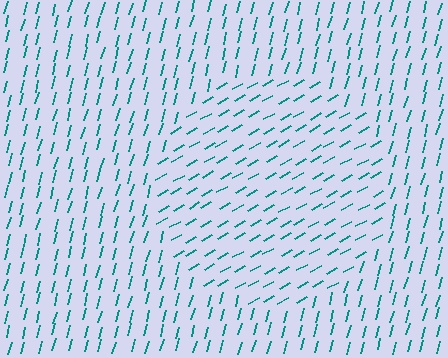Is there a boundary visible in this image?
Yes, there is a texture boundary formed by a change in line orientation.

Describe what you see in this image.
The image is filled with small teal line segments. A circle region in the image has lines oriented differently from the surrounding lines, creating a visible texture boundary.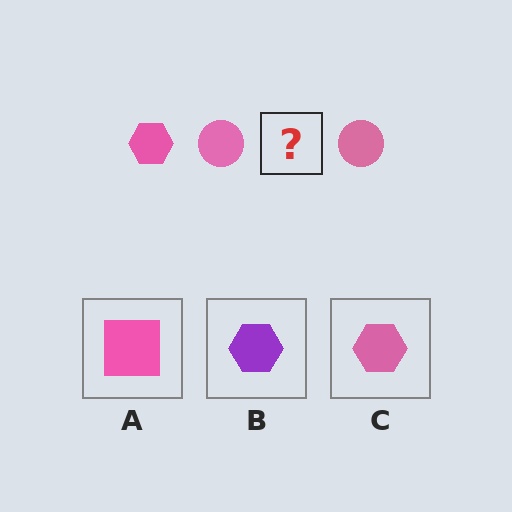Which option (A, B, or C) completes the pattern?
C.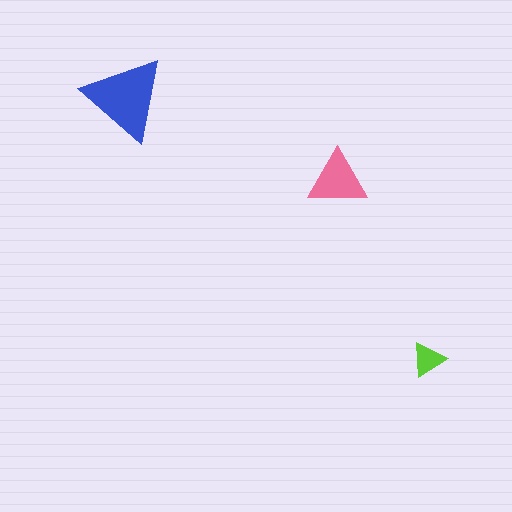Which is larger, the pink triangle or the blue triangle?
The blue one.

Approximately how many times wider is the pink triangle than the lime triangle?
About 1.5 times wider.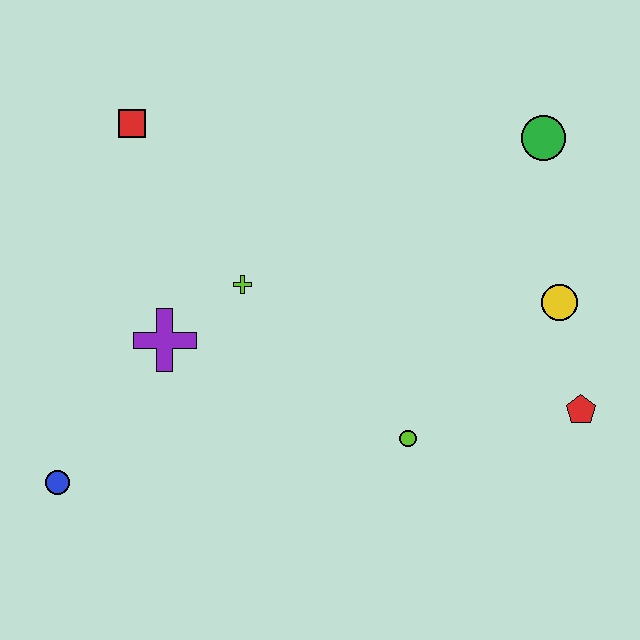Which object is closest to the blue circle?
The purple cross is closest to the blue circle.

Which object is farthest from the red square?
The red pentagon is farthest from the red square.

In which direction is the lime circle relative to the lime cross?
The lime circle is to the right of the lime cross.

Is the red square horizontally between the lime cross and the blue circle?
Yes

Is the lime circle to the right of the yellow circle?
No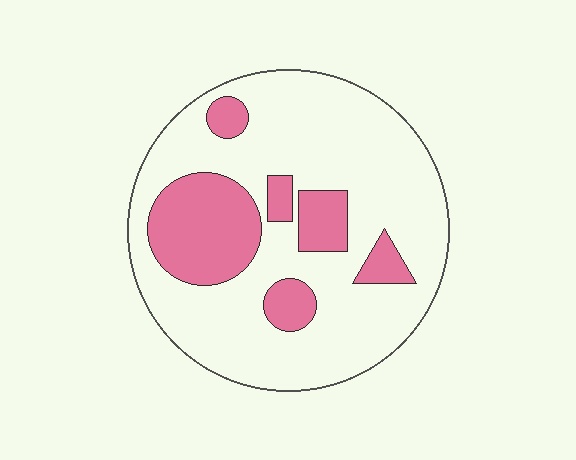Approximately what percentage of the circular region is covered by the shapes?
Approximately 25%.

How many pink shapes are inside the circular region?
6.